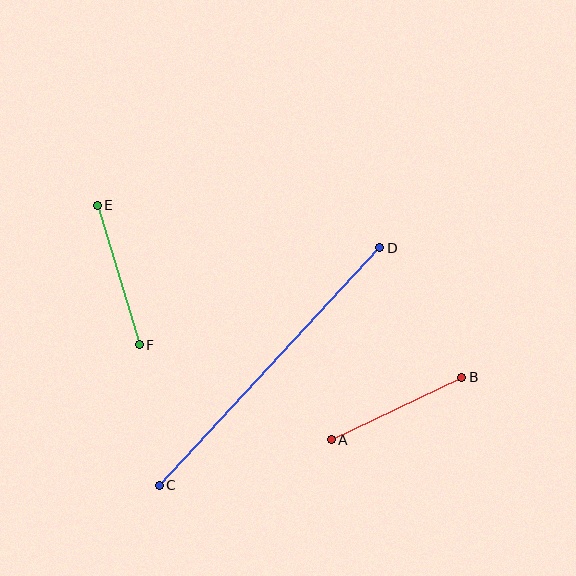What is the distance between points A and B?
The distance is approximately 145 pixels.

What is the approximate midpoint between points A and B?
The midpoint is at approximately (396, 409) pixels.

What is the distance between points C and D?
The distance is approximately 324 pixels.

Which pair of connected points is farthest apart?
Points C and D are farthest apart.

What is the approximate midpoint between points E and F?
The midpoint is at approximately (118, 275) pixels.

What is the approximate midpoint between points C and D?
The midpoint is at approximately (270, 366) pixels.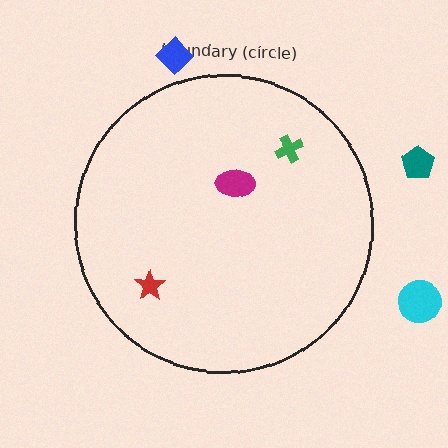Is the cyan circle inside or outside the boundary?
Outside.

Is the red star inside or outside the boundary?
Inside.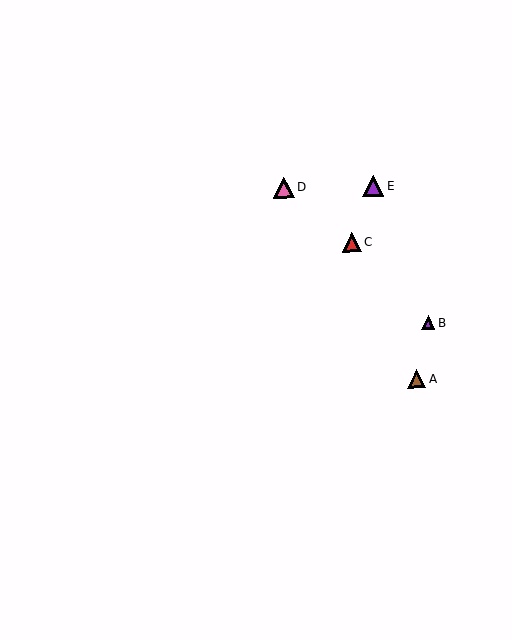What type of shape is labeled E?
Shape E is a purple triangle.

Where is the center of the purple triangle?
The center of the purple triangle is at (428, 323).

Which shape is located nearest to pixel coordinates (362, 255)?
The red triangle (labeled C) at (352, 242) is nearest to that location.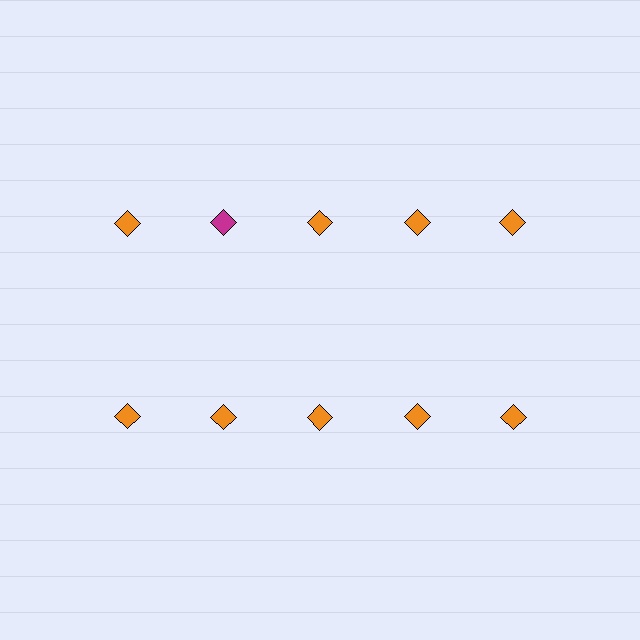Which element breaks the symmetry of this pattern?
The magenta diamond in the top row, second from left column breaks the symmetry. All other shapes are orange diamonds.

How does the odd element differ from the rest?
It has a different color: magenta instead of orange.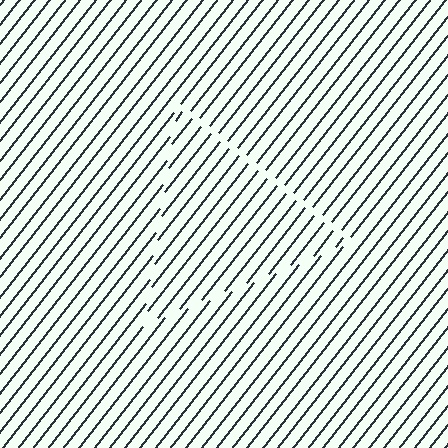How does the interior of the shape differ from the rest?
The interior of the shape contains the same grating, shifted by half a period — the contour is defined by the phase discontinuity where line-ends from the inner and outer gratings abut.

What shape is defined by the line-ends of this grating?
An illusory triangle. The interior of the shape contains the same grating, shifted by half a period — the contour is defined by the phase discontinuity where line-ends from the inner and outer gratings abut.